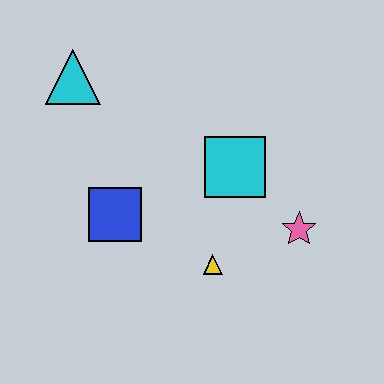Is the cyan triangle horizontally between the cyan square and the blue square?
No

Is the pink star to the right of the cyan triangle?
Yes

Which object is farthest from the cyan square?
The cyan triangle is farthest from the cyan square.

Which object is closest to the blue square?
The yellow triangle is closest to the blue square.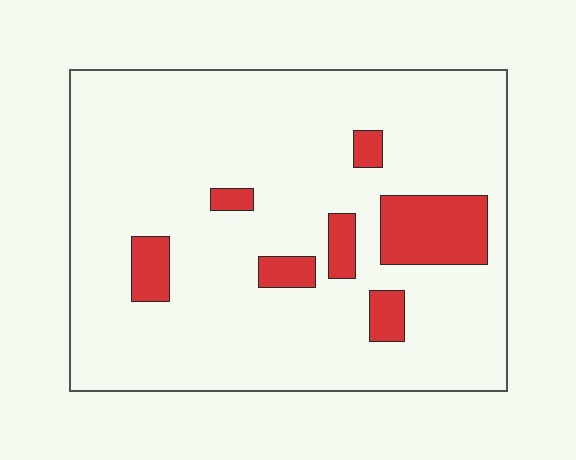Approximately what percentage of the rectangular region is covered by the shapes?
Approximately 15%.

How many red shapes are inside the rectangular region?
7.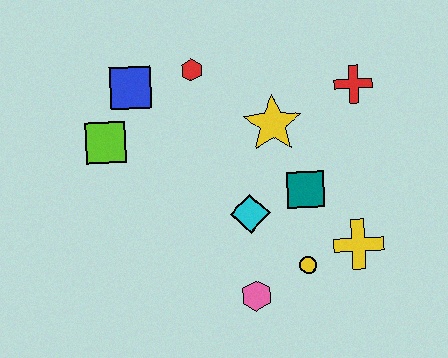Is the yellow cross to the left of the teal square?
No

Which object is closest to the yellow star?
The teal square is closest to the yellow star.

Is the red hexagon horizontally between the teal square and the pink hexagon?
No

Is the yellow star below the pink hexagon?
No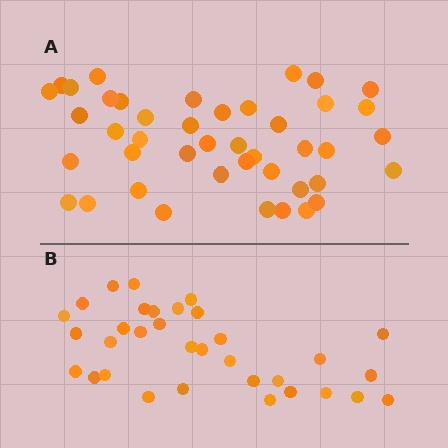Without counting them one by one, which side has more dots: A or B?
Region A (the top region) has more dots.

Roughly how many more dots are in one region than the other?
Region A has roughly 10 or so more dots than region B.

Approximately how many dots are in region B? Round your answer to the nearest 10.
About 30 dots. (The exact count is 33, which rounds to 30.)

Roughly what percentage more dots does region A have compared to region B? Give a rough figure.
About 30% more.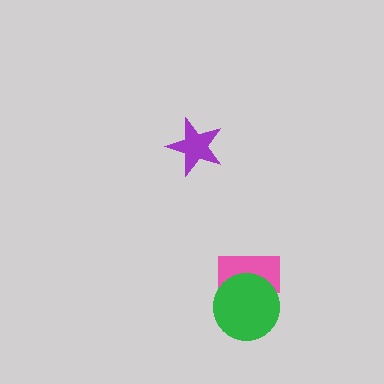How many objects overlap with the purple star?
0 objects overlap with the purple star.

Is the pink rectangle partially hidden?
Yes, it is partially covered by another shape.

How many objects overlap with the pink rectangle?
1 object overlaps with the pink rectangle.